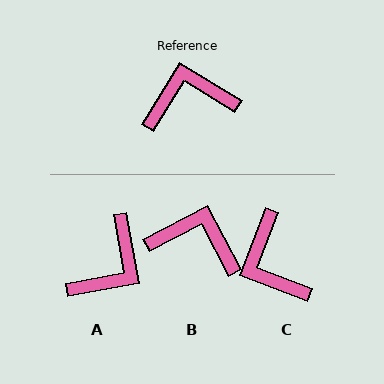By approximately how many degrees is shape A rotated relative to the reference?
Approximately 138 degrees clockwise.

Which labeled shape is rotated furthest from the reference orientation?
A, about 138 degrees away.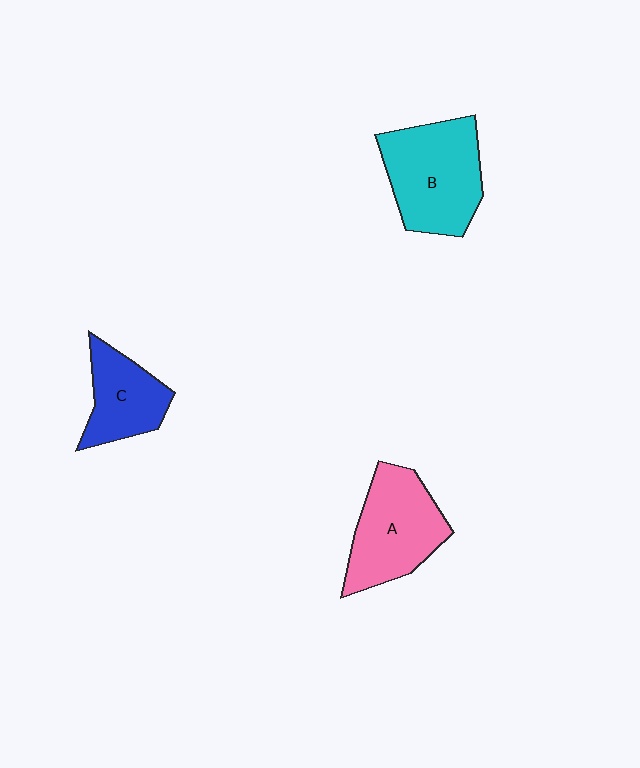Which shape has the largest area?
Shape B (cyan).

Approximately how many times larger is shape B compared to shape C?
Approximately 1.6 times.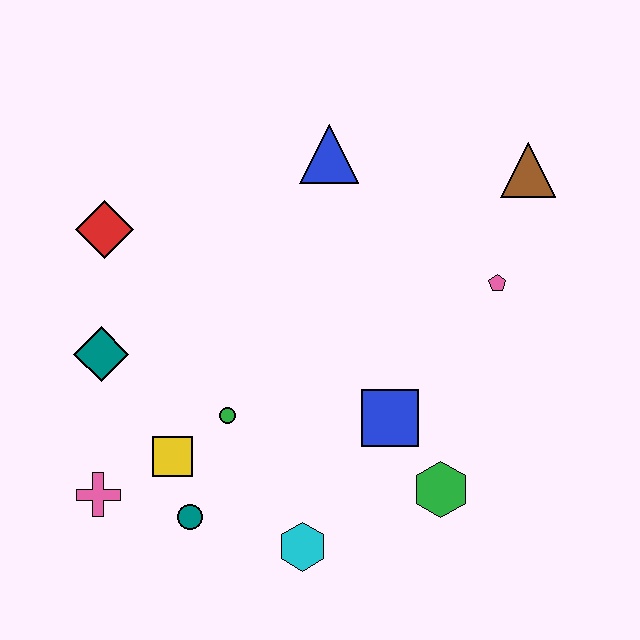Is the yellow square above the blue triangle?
No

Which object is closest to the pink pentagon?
The brown triangle is closest to the pink pentagon.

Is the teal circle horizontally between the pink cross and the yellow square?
No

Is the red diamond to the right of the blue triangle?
No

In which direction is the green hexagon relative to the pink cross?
The green hexagon is to the right of the pink cross.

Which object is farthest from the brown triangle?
The pink cross is farthest from the brown triangle.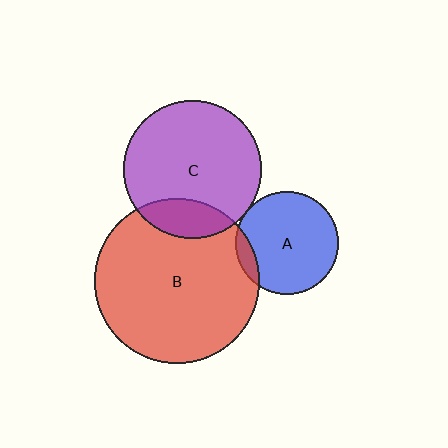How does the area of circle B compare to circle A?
Approximately 2.6 times.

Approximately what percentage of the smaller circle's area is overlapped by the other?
Approximately 20%.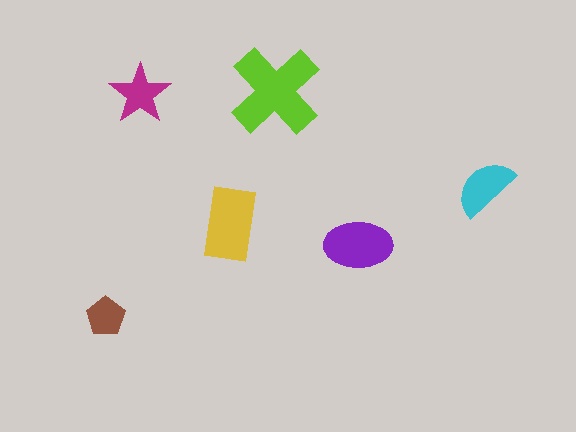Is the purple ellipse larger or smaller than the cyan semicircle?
Larger.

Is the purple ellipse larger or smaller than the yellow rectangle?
Smaller.